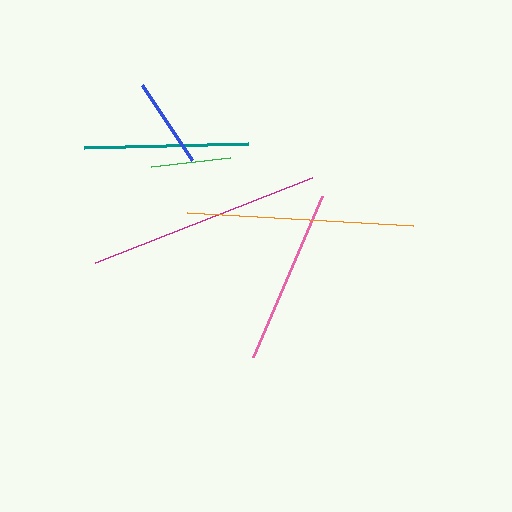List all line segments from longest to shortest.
From longest to shortest: magenta, orange, pink, teal, blue, green.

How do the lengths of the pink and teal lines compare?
The pink and teal lines are approximately the same length.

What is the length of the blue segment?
The blue segment is approximately 89 pixels long.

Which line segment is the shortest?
The green line is the shortest at approximately 80 pixels.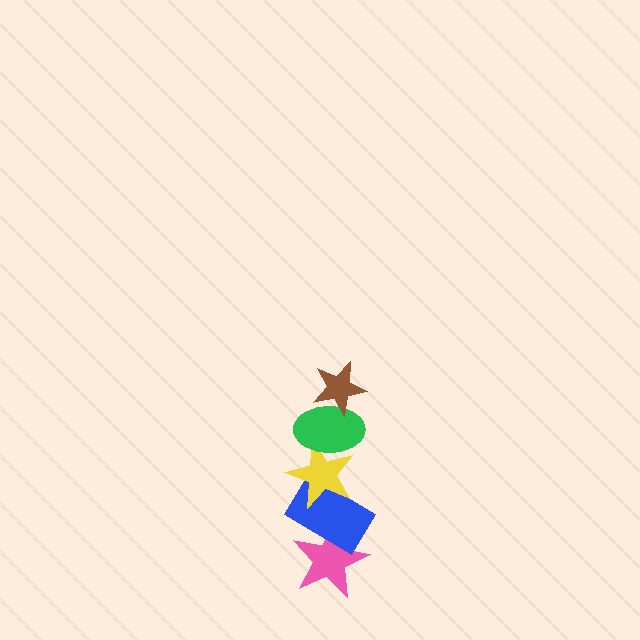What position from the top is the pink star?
The pink star is 5th from the top.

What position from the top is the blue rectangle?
The blue rectangle is 4th from the top.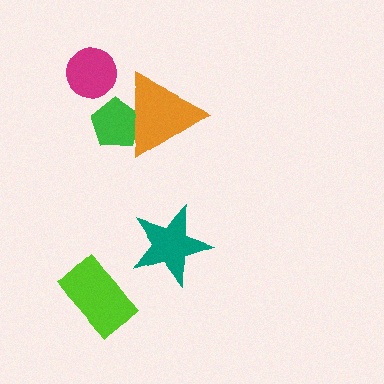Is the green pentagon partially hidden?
Yes, it is partially covered by another shape.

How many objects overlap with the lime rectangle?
0 objects overlap with the lime rectangle.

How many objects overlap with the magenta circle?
0 objects overlap with the magenta circle.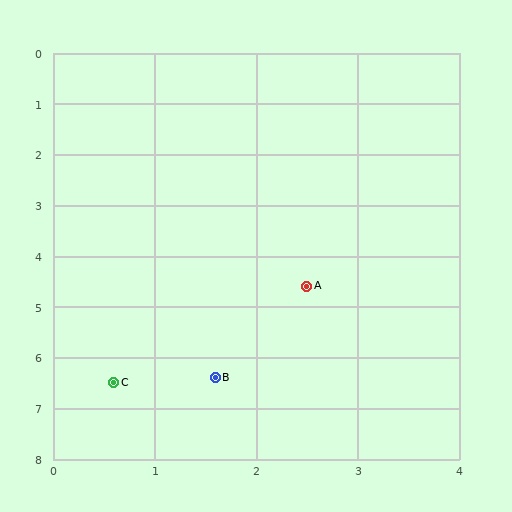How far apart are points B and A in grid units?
Points B and A are about 2.0 grid units apart.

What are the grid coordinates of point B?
Point B is at approximately (1.6, 6.4).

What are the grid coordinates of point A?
Point A is at approximately (2.5, 4.6).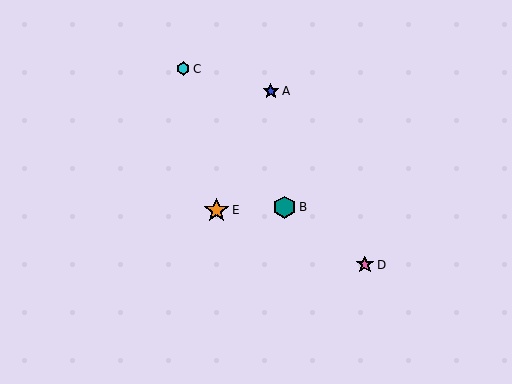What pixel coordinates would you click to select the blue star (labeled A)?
Click at (271, 91) to select the blue star A.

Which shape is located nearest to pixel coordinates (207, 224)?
The orange star (labeled E) at (217, 210) is nearest to that location.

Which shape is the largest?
The orange star (labeled E) is the largest.